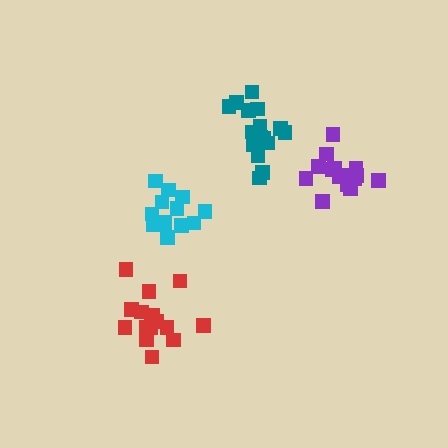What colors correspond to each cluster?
The clusters are colored: red, teal, purple, cyan.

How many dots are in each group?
Group 1: 17 dots, Group 2: 16 dots, Group 3: 15 dots, Group 4: 12 dots (60 total).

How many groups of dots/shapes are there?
There are 4 groups.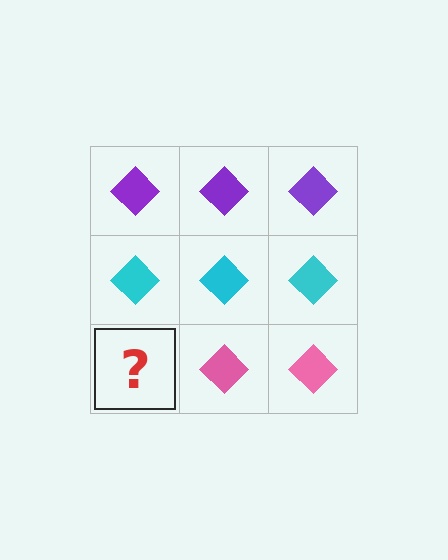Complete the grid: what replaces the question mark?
The question mark should be replaced with a pink diamond.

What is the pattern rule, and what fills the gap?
The rule is that each row has a consistent color. The gap should be filled with a pink diamond.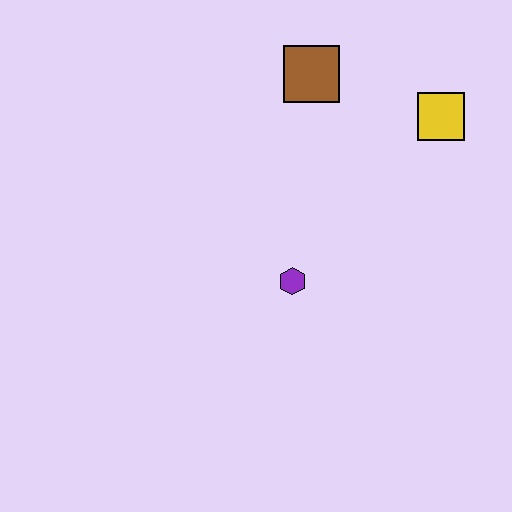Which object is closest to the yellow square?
The brown square is closest to the yellow square.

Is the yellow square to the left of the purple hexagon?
No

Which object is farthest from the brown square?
The purple hexagon is farthest from the brown square.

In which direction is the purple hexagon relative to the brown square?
The purple hexagon is below the brown square.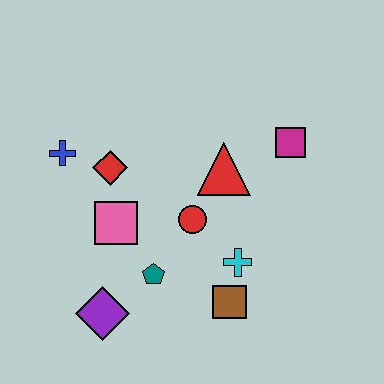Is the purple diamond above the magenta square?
No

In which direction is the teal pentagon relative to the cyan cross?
The teal pentagon is to the left of the cyan cross.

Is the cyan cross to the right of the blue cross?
Yes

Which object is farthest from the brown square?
The blue cross is farthest from the brown square.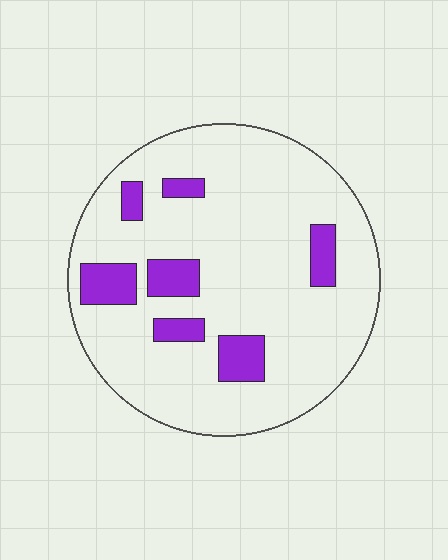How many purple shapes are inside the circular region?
7.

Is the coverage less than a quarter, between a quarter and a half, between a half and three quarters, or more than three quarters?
Less than a quarter.